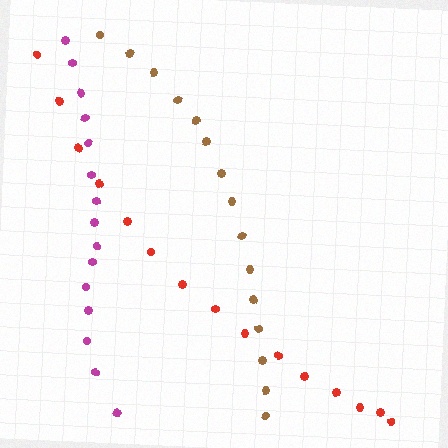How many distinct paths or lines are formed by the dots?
There are 3 distinct paths.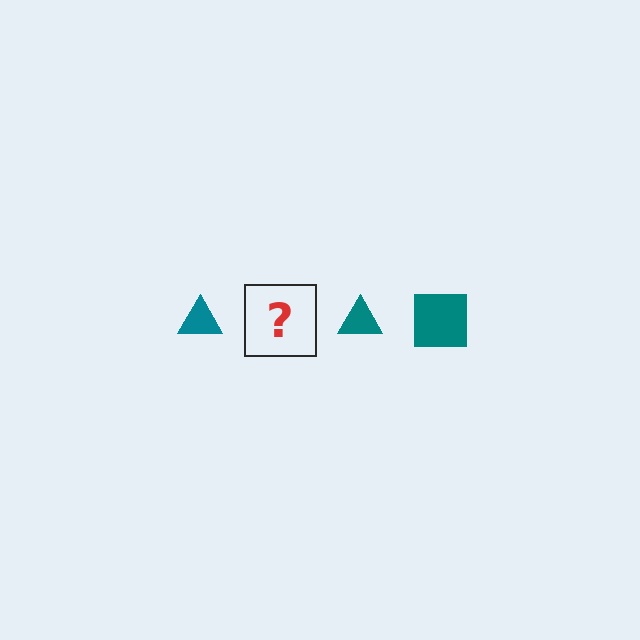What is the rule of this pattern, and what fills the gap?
The rule is that the pattern cycles through triangle, square shapes in teal. The gap should be filled with a teal square.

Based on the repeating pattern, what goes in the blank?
The blank should be a teal square.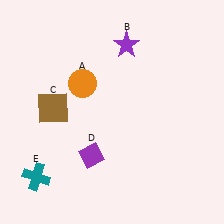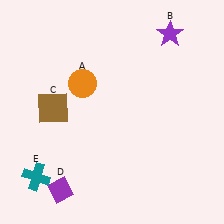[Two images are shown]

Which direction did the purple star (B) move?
The purple star (B) moved right.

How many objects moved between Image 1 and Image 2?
2 objects moved between the two images.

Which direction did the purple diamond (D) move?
The purple diamond (D) moved down.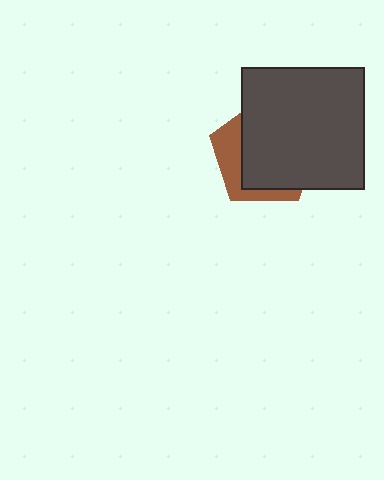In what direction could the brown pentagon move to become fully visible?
The brown pentagon could move left. That would shift it out from behind the dark gray square entirely.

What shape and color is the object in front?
The object in front is a dark gray square.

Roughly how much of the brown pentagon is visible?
A small part of it is visible (roughly 31%).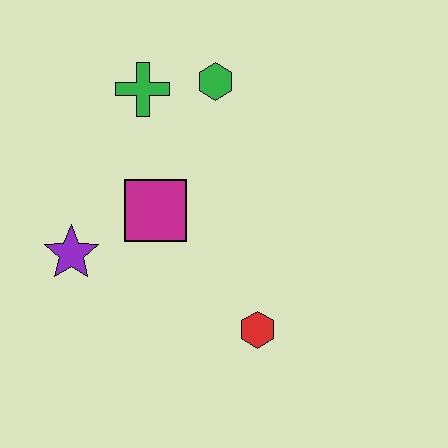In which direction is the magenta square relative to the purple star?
The magenta square is to the right of the purple star.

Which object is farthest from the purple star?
The green hexagon is farthest from the purple star.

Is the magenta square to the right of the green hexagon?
No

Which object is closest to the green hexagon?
The green cross is closest to the green hexagon.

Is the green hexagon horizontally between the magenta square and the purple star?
No